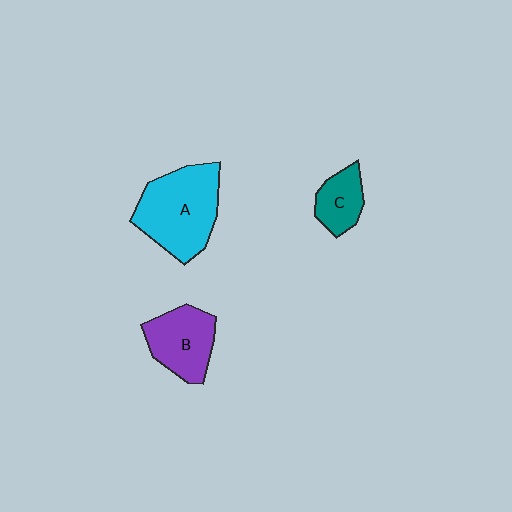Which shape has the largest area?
Shape A (cyan).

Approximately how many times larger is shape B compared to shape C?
Approximately 1.6 times.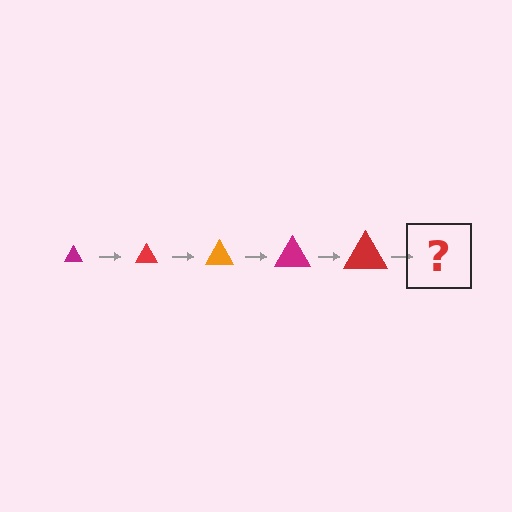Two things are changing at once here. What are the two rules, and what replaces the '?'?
The two rules are that the triangle grows larger each step and the color cycles through magenta, red, and orange. The '?' should be an orange triangle, larger than the previous one.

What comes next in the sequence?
The next element should be an orange triangle, larger than the previous one.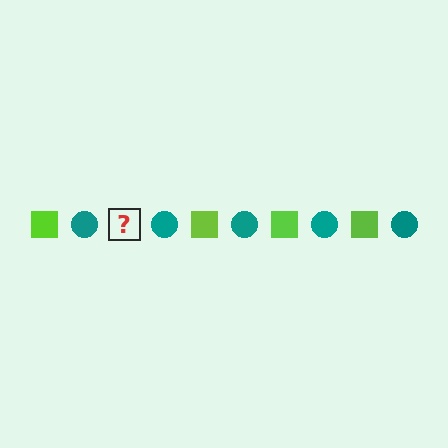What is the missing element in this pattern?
The missing element is a lime square.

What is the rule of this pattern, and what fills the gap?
The rule is that the pattern alternates between lime square and teal circle. The gap should be filled with a lime square.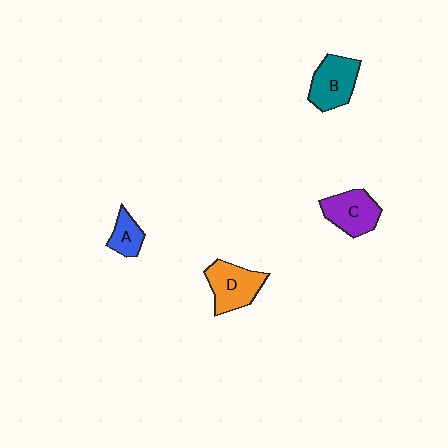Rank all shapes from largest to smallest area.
From largest to smallest: D (orange), B (teal), C (purple), A (blue).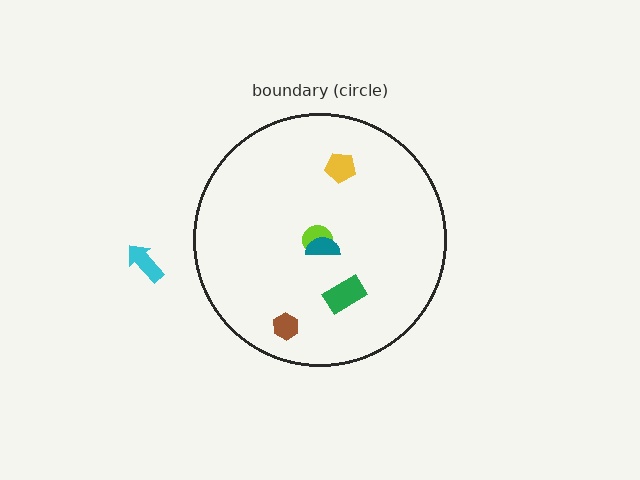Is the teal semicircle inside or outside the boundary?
Inside.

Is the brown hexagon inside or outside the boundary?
Inside.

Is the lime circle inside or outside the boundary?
Inside.